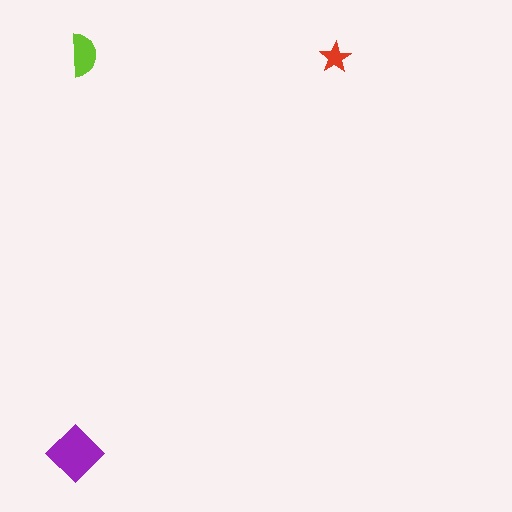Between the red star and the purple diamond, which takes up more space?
The purple diamond.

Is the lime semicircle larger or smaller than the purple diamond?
Smaller.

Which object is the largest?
The purple diamond.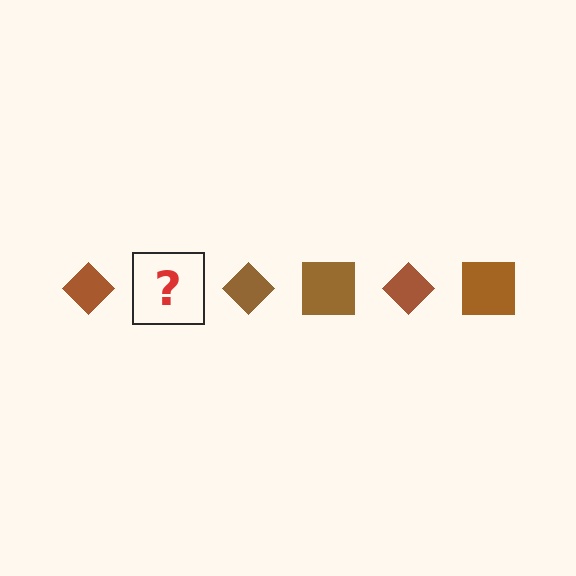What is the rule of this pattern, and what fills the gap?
The rule is that the pattern cycles through diamond, square shapes in brown. The gap should be filled with a brown square.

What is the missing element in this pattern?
The missing element is a brown square.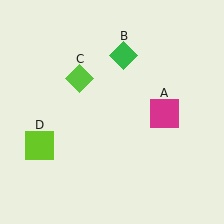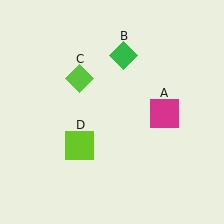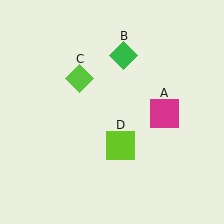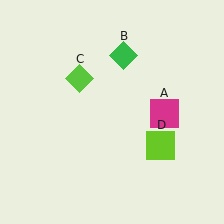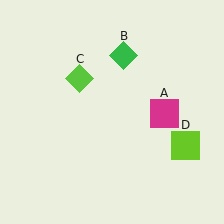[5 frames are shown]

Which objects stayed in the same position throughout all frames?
Magenta square (object A) and green diamond (object B) and lime diamond (object C) remained stationary.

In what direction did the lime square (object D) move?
The lime square (object D) moved right.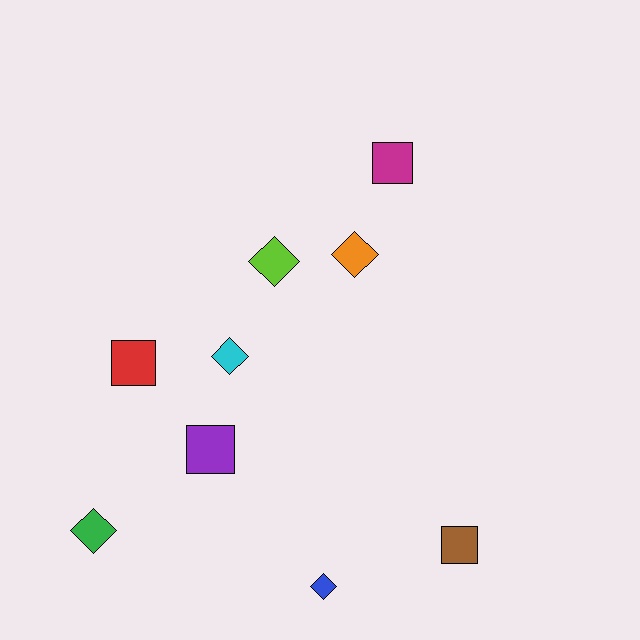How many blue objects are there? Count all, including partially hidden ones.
There is 1 blue object.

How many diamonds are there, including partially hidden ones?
There are 5 diamonds.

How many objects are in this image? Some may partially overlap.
There are 9 objects.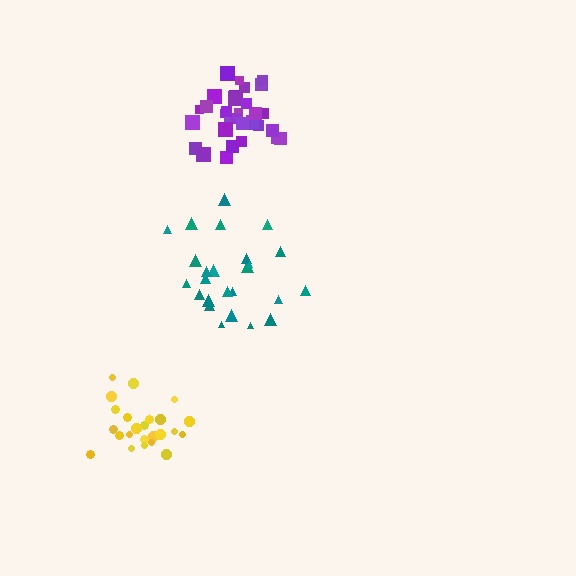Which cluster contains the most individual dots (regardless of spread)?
Purple (34).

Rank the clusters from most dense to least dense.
purple, yellow, teal.